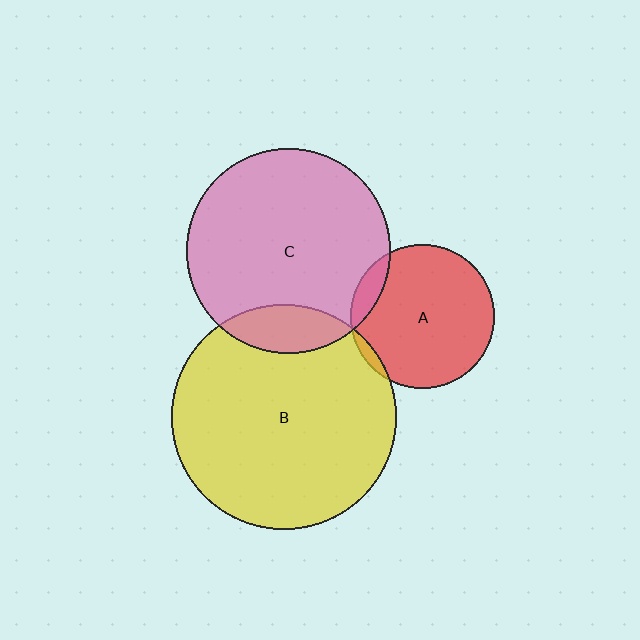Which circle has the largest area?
Circle B (yellow).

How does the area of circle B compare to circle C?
Approximately 1.2 times.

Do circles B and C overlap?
Yes.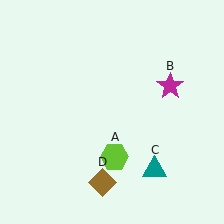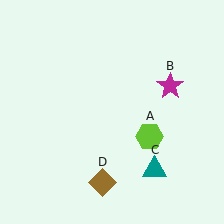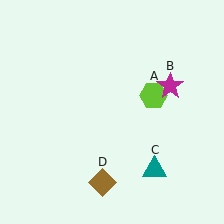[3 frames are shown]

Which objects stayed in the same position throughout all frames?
Magenta star (object B) and teal triangle (object C) and brown diamond (object D) remained stationary.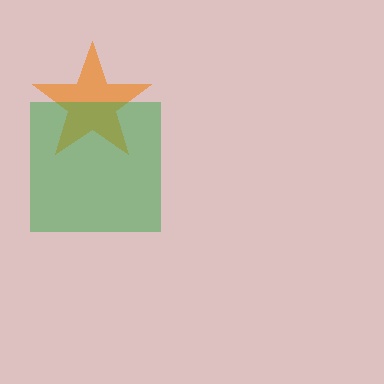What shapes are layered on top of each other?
The layered shapes are: an orange star, a green square.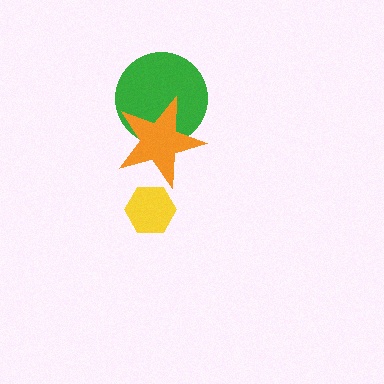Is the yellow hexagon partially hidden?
No, no other shape covers it.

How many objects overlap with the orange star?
1 object overlaps with the orange star.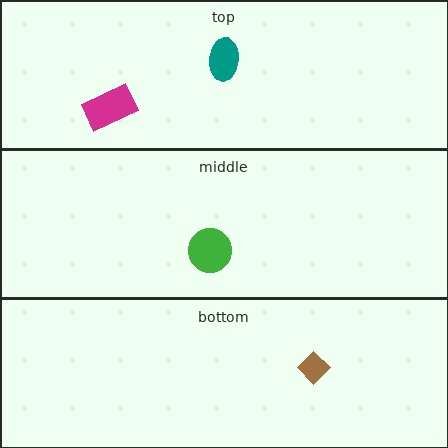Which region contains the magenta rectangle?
The top region.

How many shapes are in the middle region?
1.